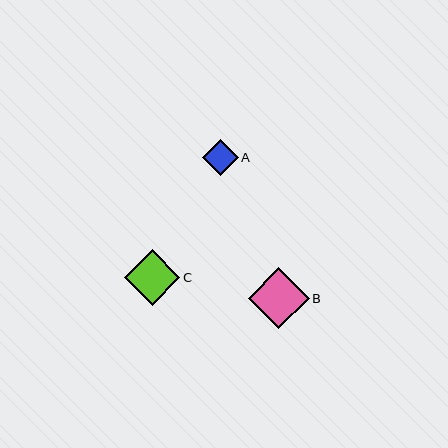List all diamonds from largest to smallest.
From largest to smallest: B, C, A.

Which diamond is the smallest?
Diamond A is the smallest with a size of approximately 36 pixels.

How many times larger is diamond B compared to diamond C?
Diamond B is approximately 1.1 times the size of diamond C.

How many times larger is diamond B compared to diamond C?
Diamond B is approximately 1.1 times the size of diamond C.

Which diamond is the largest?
Diamond B is the largest with a size of approximately 61 pixels.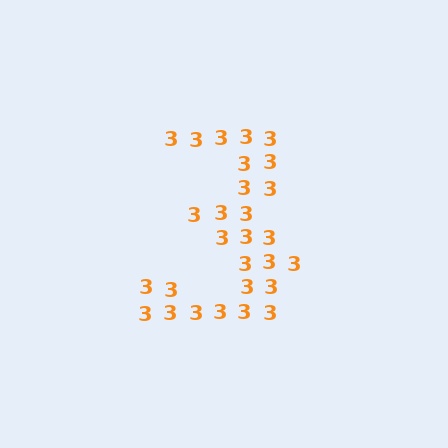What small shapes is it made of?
It is made of small digit 3's.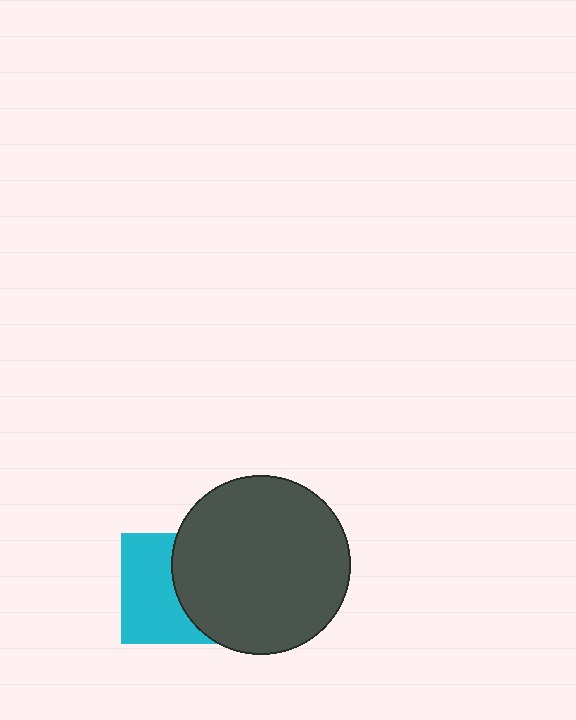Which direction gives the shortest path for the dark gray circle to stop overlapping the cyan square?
Moving right gives the shortest separation.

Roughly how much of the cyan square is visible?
About half of it is visible (roughly 54%).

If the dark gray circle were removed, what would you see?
You would see the complete cyan square.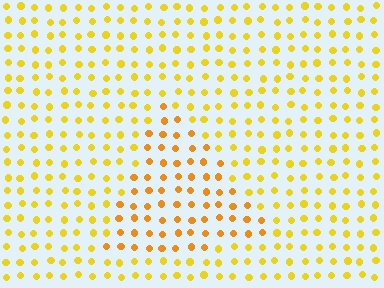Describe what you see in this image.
The image is filled with small yellow elements in a uniform arrangement. A triangle-shaped region is visible where the elements are tinted to a slightly different hue, forming a subtle color boundary.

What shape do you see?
I see a triangle.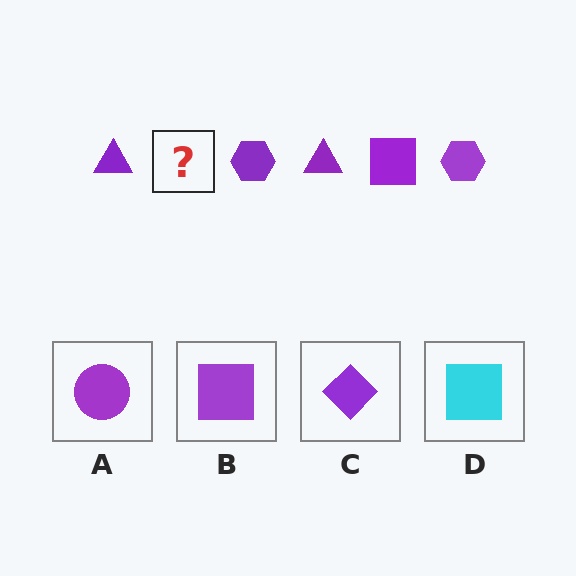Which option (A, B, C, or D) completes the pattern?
B.